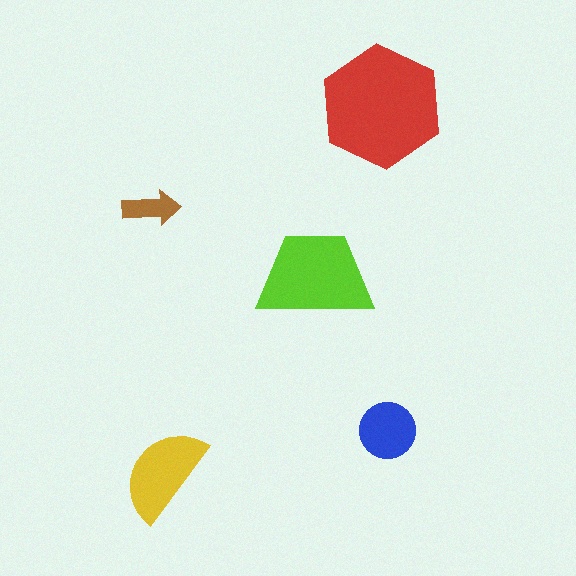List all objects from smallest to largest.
The brown arrow, the blue circle, the yellow semicircle, the lime trapezoid, the red hexagon.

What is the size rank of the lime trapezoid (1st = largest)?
2nd.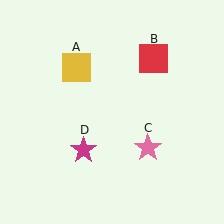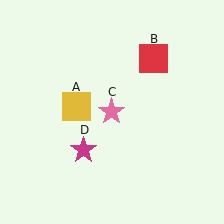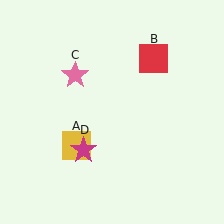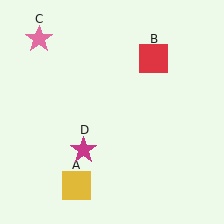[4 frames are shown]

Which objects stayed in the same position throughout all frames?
Red square (object B) and magenta star (object D) remained stationary.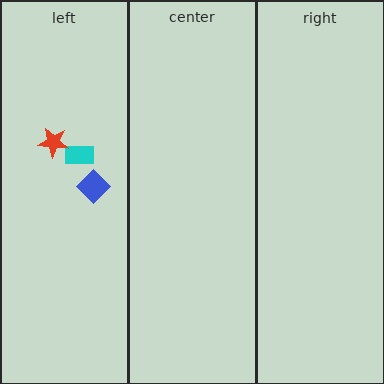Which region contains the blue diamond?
The left region.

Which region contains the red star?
The left region.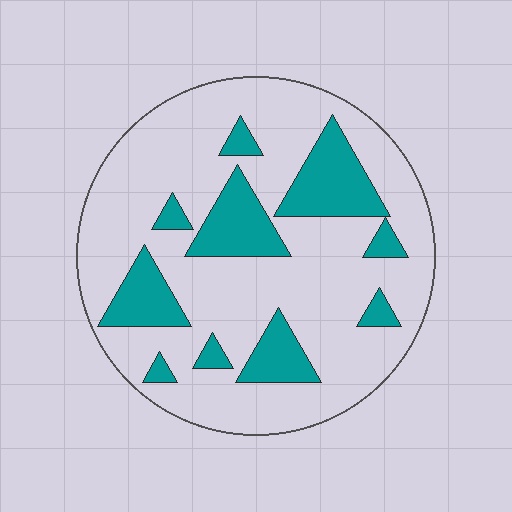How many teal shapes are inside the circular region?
10.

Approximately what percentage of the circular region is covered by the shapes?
Approximately 25%.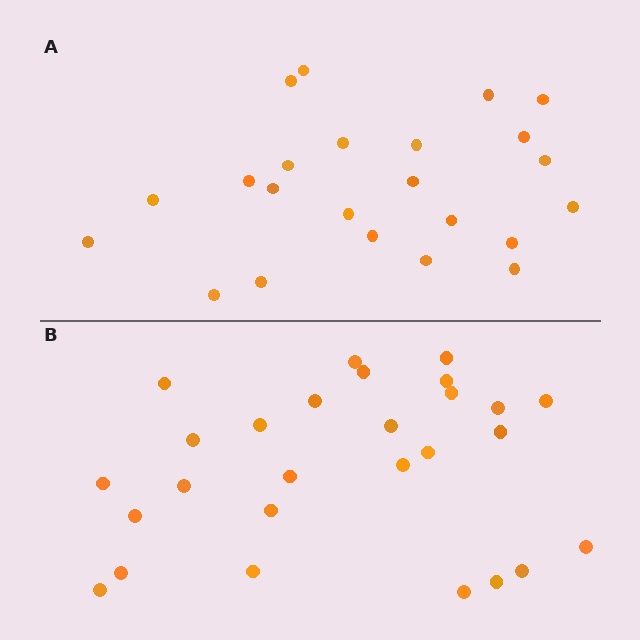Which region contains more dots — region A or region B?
Region B (the bottom region) has more dots.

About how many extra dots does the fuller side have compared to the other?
Region B has about 4 more dots than region A.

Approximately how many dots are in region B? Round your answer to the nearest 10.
About 30 dots. (The exact count is 27, which rounds to 30.)